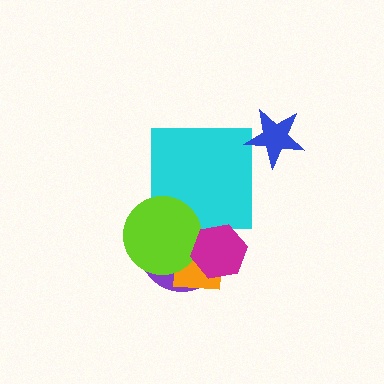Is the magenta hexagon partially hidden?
No, no other shape covers it.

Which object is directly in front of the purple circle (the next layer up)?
The orange square is directly in front of the purple circle.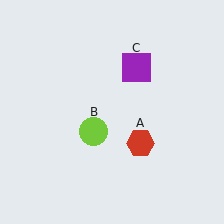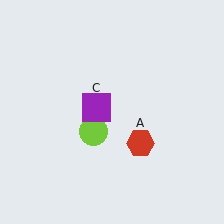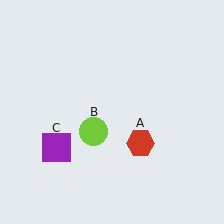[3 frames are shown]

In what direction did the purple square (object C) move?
The purple square (object C) moved down and to the left.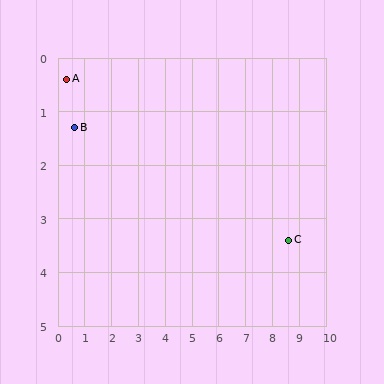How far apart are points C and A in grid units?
Points C and A are about 8.8 grid units apart.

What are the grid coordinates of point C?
Point C is at approximately (8.6, 3.4).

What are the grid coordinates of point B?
Point B is at approximately (0.6, 1.3).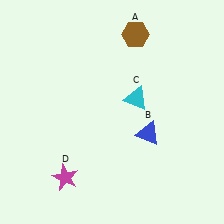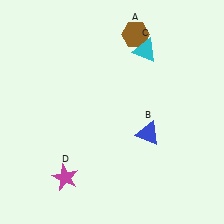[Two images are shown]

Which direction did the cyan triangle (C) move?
The cyan triangle (C) moved up.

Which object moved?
The cyan triangle (C) moved up.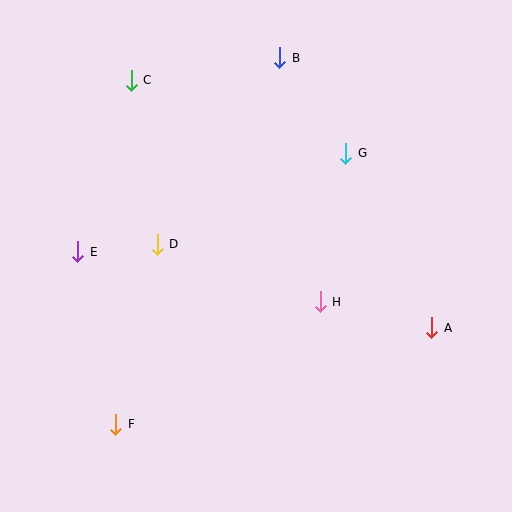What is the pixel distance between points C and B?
The distance between C and B is 150 pixels.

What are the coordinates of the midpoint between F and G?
The midpoint between F and G is at (231, 289).